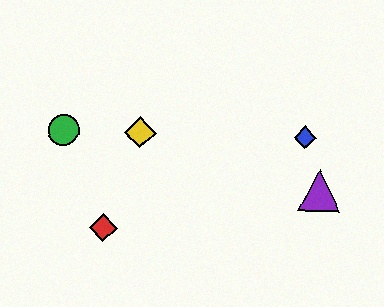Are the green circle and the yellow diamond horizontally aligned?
Yes, both are at y≈130.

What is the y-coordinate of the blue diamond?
The blue diamond is at y≈138.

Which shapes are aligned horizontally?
The blue diamond, the green circle, the yellow diamond are aligned horizontally.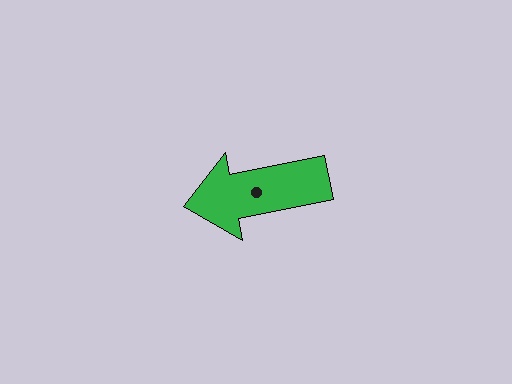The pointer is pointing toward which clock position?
Roughly 9 o'clock.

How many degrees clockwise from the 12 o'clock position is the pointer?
Approximately 259 degrees.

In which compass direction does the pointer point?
West.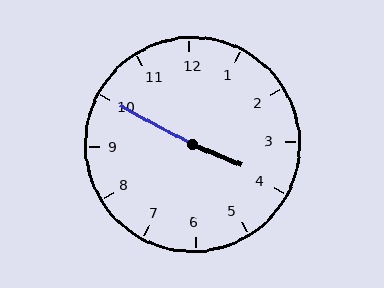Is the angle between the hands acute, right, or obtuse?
It is obtuse.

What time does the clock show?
3:50.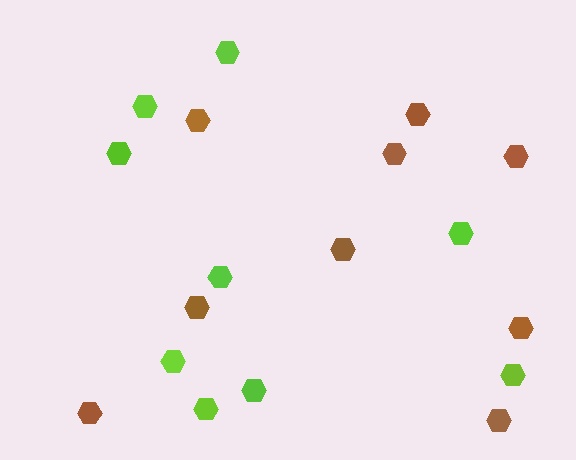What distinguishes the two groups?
There are 2 groups: one group of brown hexagons (9) and one group of lime hexagons (9).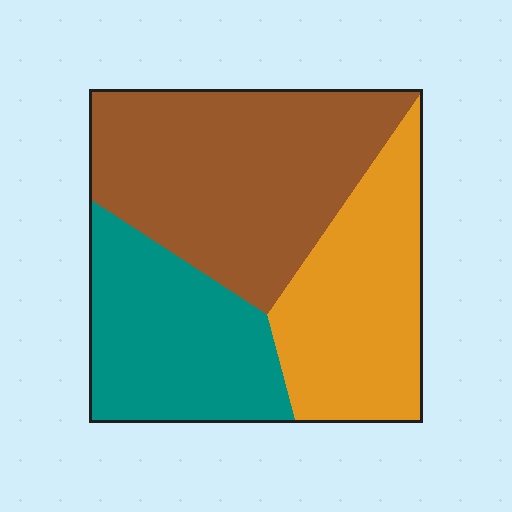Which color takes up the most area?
Brown, at roughly 45%.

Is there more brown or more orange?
Brown.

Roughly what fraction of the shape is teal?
Teal takes up about one quarter (1/4) of the shape.